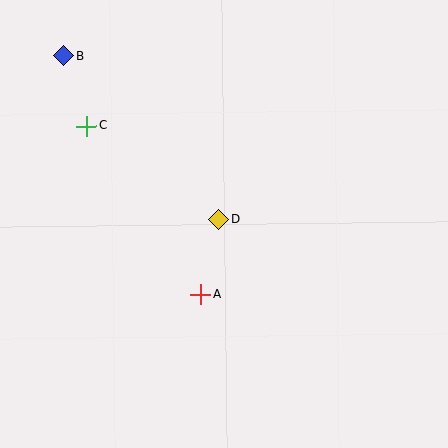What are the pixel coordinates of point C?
Point C is at (86, 126).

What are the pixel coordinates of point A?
Point A is at (201, 295).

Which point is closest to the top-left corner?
Point B is closest to the top-left corner.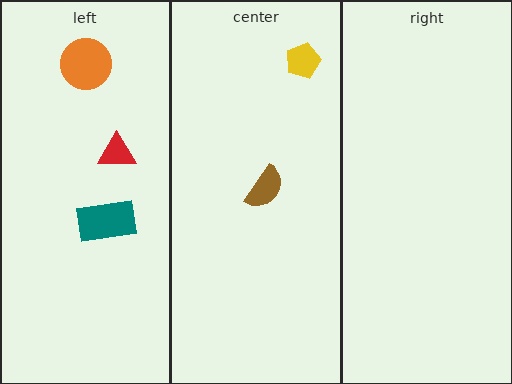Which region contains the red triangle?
The left region.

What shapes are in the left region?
The teal rectangle, the red triangle, the orange circle.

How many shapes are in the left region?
3.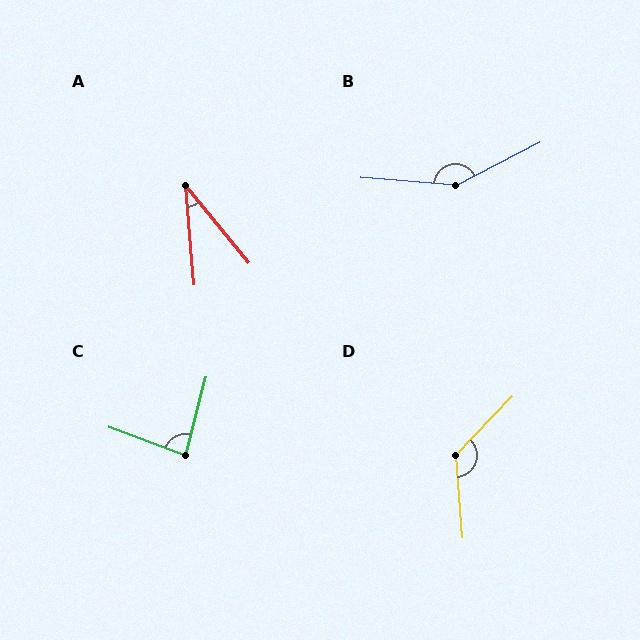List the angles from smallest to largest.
A (35°), C (84°), D (131°), B (149°).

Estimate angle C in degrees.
Approximately 84 degrees.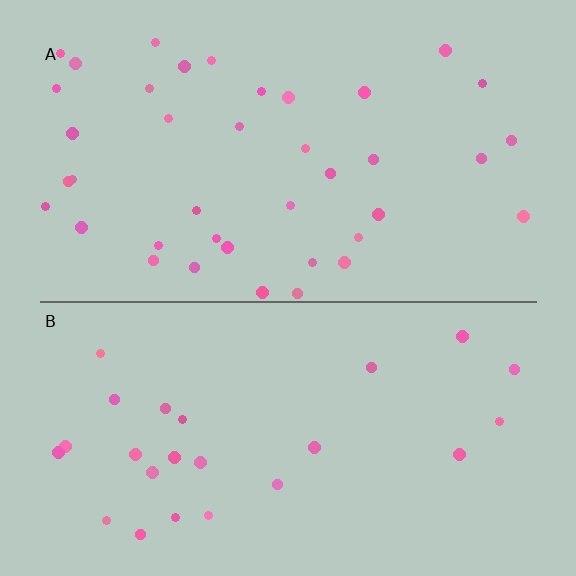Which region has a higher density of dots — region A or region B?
A (the top).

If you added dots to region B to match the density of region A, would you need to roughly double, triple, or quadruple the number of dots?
Approximately double.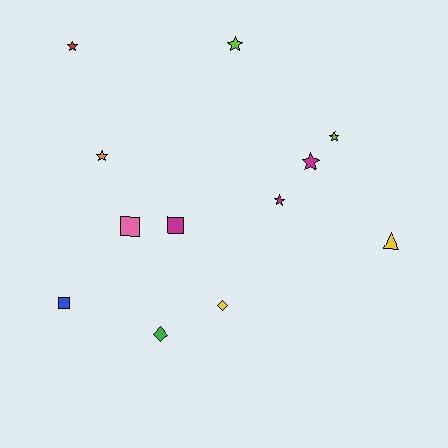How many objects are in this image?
There are 12 objects.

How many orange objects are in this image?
There is 1 orange object.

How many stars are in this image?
There are 6 stars.